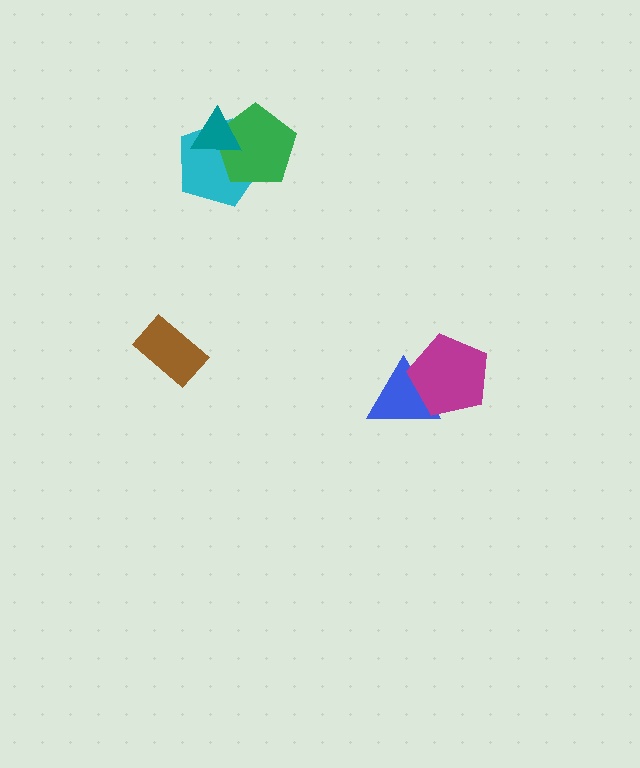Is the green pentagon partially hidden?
Yes, it is partially covered by another shape.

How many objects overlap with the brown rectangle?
0 objects overlap with the brown rectangle.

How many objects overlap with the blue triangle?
1 object overlaps with the blue triangle.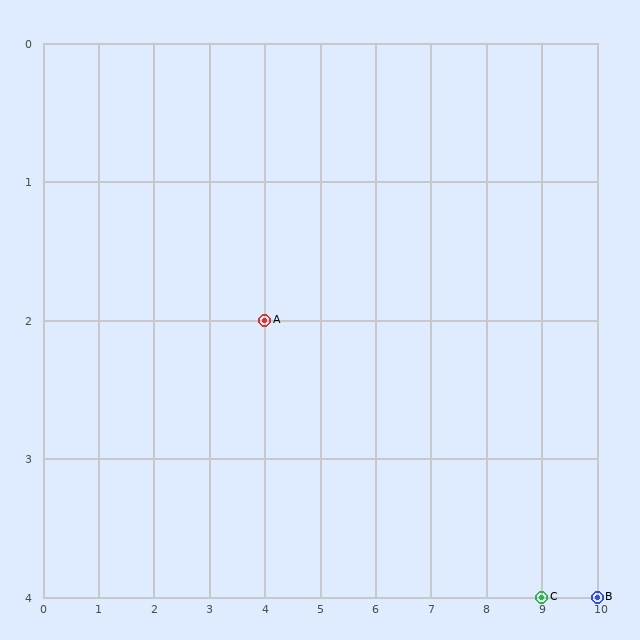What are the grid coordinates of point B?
Point B is at grid coordinates (10, 4).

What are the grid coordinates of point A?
Point A is at grid coordinates (4, 2).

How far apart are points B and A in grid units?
Points B and A are 6 columns and 2 rows apart (about 6.3 grid units diagonally).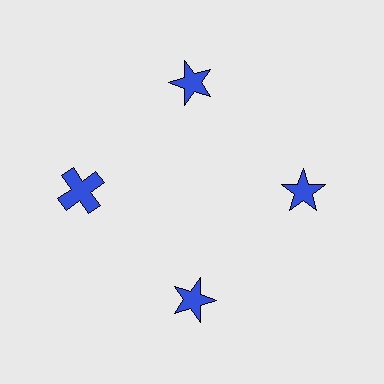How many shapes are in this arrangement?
There are 4 shapes arranged in a ring pattern.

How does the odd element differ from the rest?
It has a different shape: cross instead of star.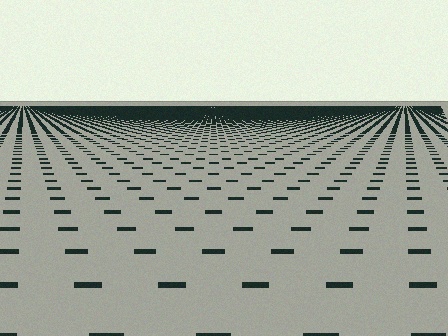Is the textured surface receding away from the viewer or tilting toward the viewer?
The surface is receding away from the viewer. Texture elements get smaller and denser toward the top.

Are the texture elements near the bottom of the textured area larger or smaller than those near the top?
Larger. Near the bottom, elements are closer to the viewer and appear at a bigger on-screen size.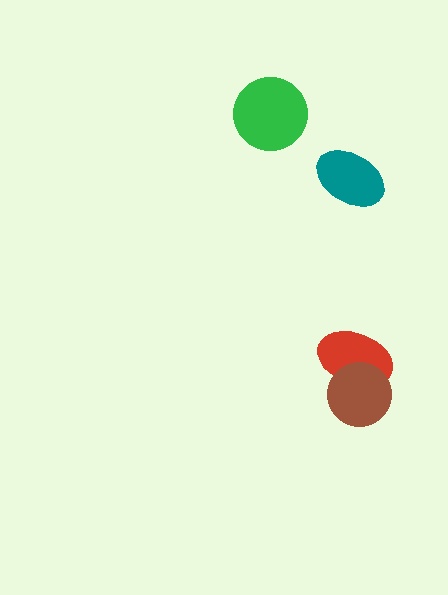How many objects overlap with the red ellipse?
1 object overlaps with the red ellipse.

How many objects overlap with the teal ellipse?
0 objects overlap with the teal ellipse.